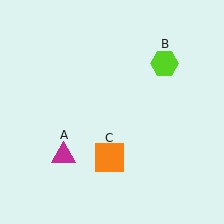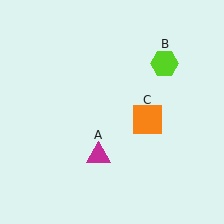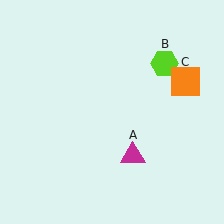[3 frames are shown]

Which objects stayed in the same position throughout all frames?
Lime hexagon (object B) remained stationary.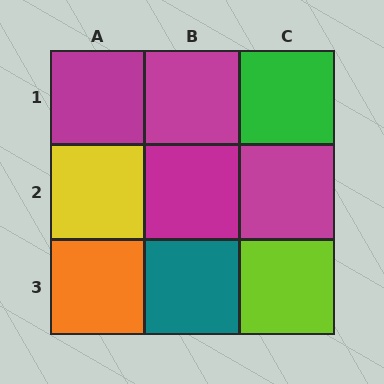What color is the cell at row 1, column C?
Green.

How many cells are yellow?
1 cell is yellow.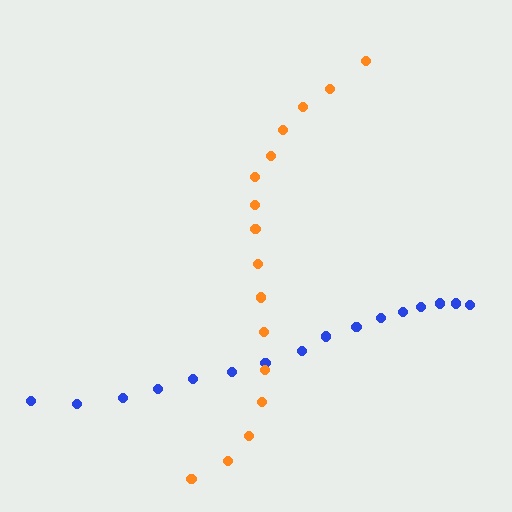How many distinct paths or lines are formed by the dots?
There are 2 distinct paths.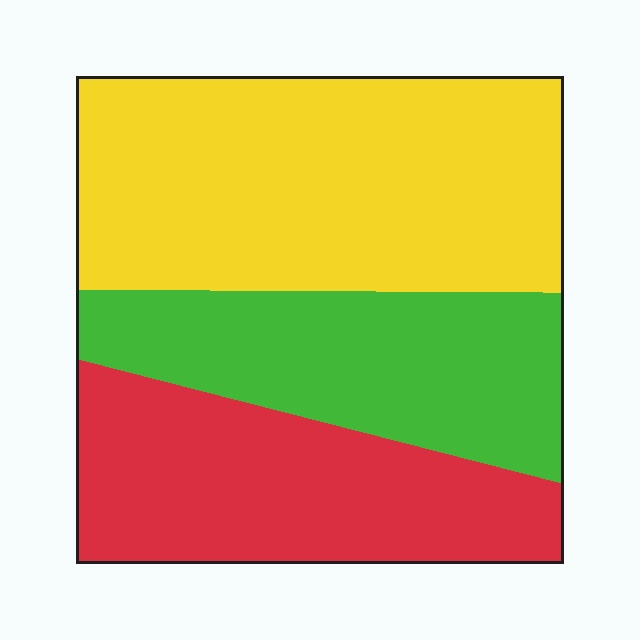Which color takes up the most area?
Yellow, at roughly 45%.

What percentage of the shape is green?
Green covers roughly 25% of the shape.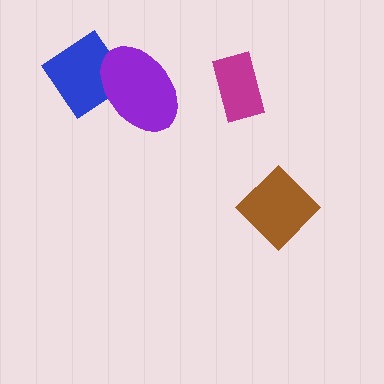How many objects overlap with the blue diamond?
1 object overlaps with the blue diamond.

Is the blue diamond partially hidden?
Yes, it is partially covered by another shape.